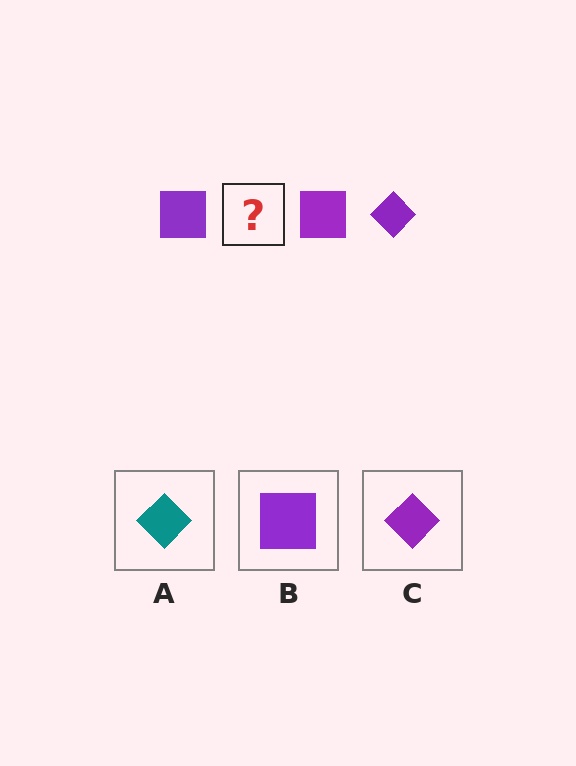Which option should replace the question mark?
Option C.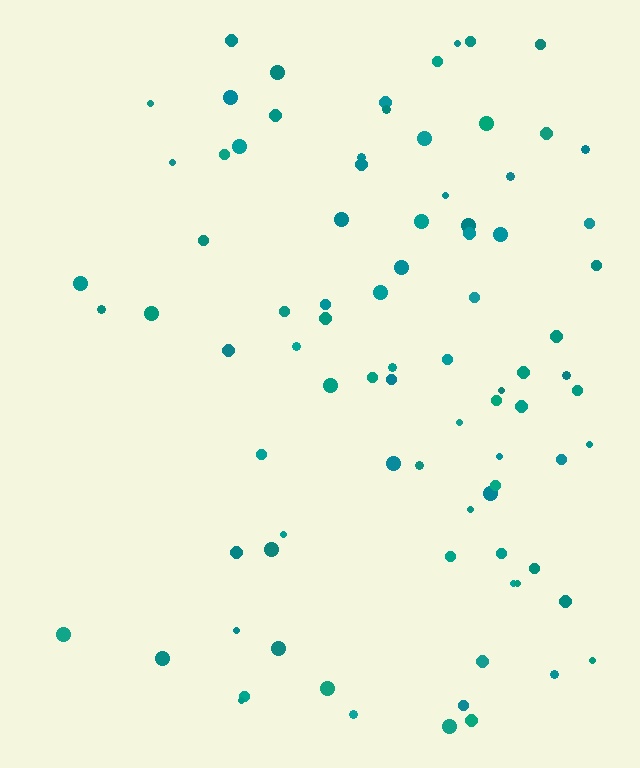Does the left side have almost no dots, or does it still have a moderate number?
Still a moderate number, just noticeably fewer than the right.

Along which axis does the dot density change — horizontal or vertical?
Horizontal.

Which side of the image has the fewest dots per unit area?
The left.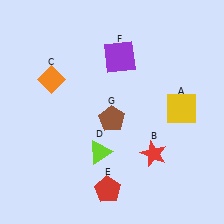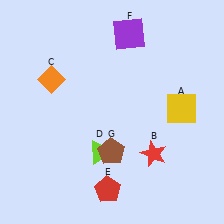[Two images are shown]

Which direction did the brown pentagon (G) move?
The brown pentagon (G) moved down.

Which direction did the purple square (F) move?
The purple square (F) moved up.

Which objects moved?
The objects that moved are: the purple square (F), the brown pentagon (G).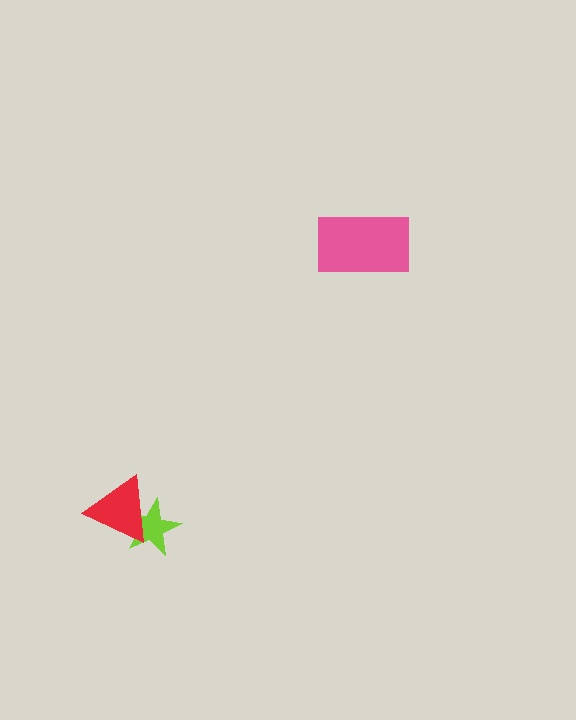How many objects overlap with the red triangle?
1 object overlaps with the red triangle.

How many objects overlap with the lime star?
1 object overlaps with the lime star.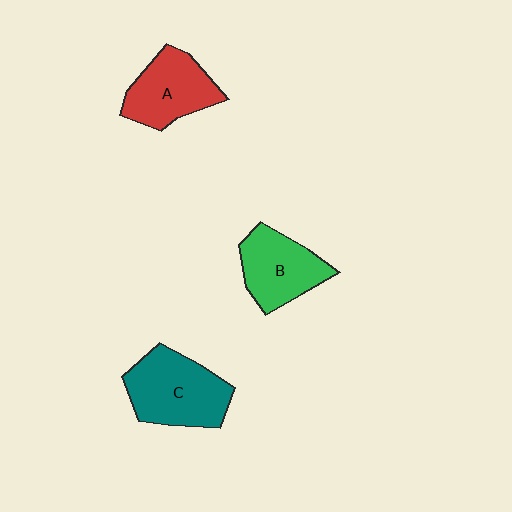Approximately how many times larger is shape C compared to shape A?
Approximately 1.2 times.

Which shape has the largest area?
Shape C (teal).